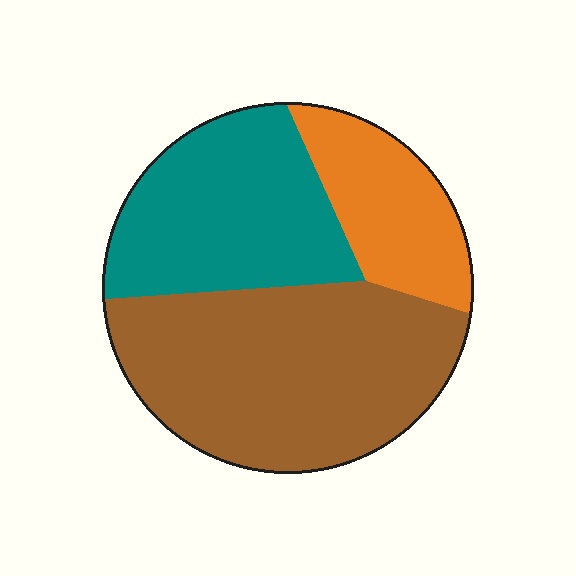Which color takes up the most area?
Brown, at roughly 50%.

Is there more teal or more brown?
Brown.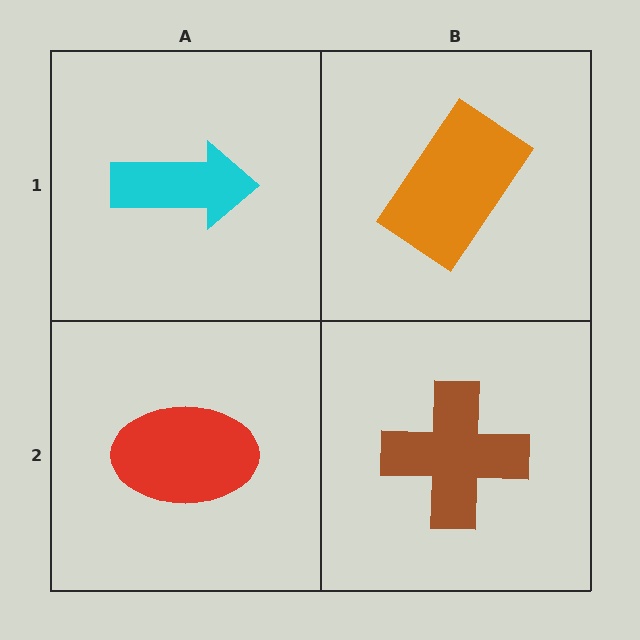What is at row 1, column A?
A cyan arrow.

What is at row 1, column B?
An orange rectangle.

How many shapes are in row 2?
2 shapes.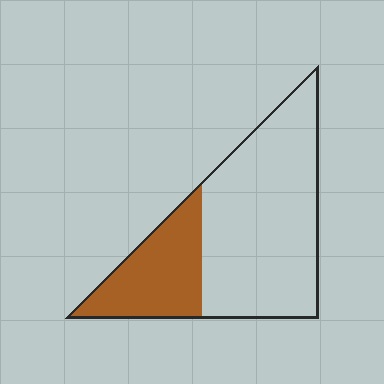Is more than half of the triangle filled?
No.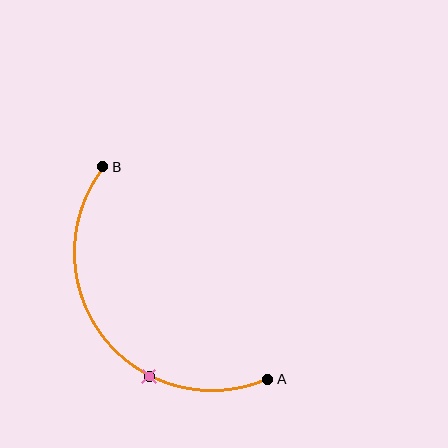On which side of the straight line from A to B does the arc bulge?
The arc bulges below and to the left of the straight line connecting A and B.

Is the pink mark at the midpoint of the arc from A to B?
No. The pink mark lies on the arc but is closer to endpoint A. The arc midpoint would be at the point on the curve equidistant along the arc from both A and B.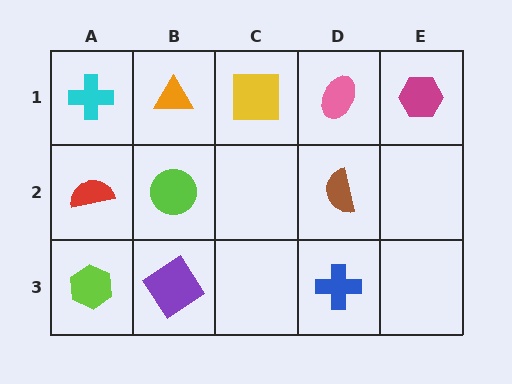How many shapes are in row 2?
3 shapes.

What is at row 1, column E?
A magenta hexagon.